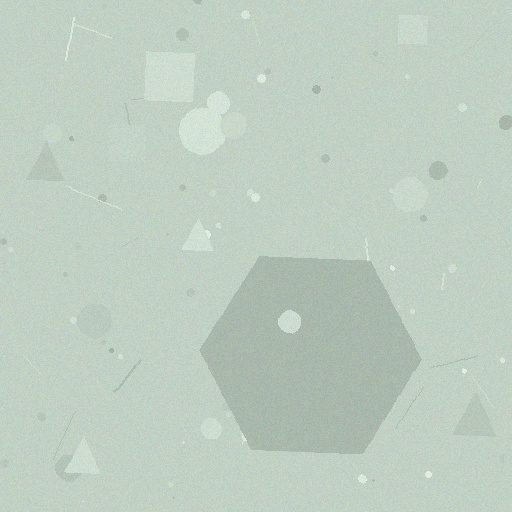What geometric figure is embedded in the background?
A hexagon is embedded in the background.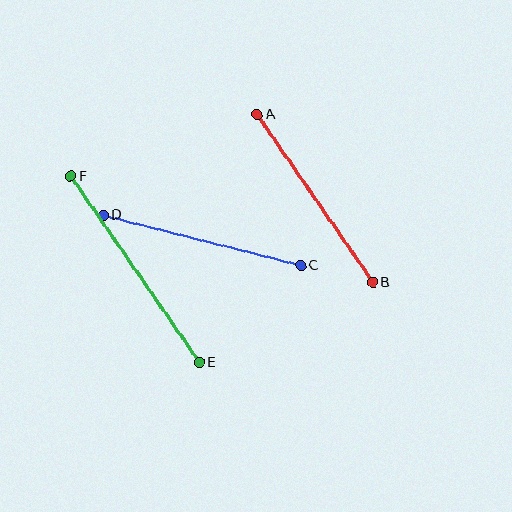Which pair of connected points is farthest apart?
Points E and F are farthest apart.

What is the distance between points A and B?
The distance is approximately 204 pixels.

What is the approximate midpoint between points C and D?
The midpoint is at approximately (202, 240) pixels.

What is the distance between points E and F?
The distance is approximately 226 pixels.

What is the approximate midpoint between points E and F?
The midpoint is at approximately (135, 269) pixels.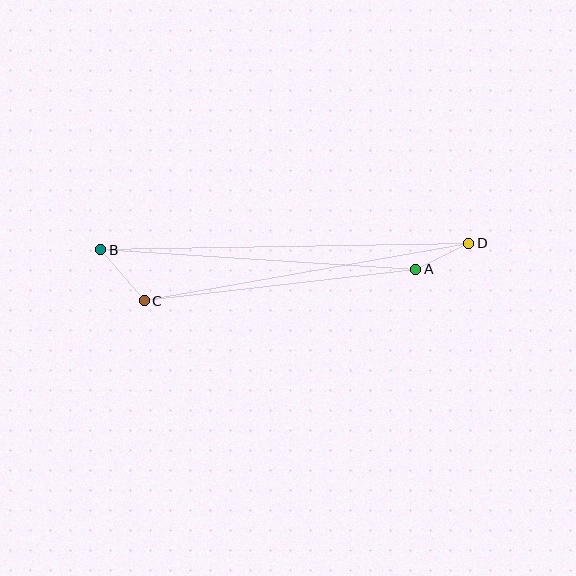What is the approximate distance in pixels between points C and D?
The distance between C and D is approximately 330 pixels.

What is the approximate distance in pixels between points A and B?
The distance between A and B is approximately 316 pixels.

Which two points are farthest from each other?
Points B and D are farthest from each other.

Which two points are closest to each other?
Points A and D are closest to each other.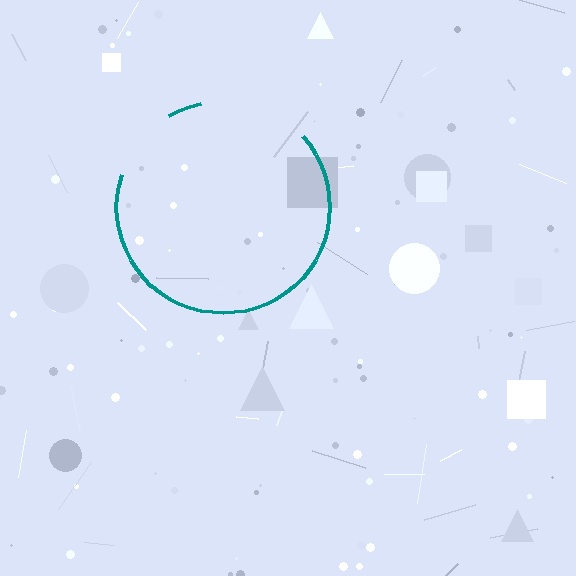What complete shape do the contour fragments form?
The contour fragments form a circle.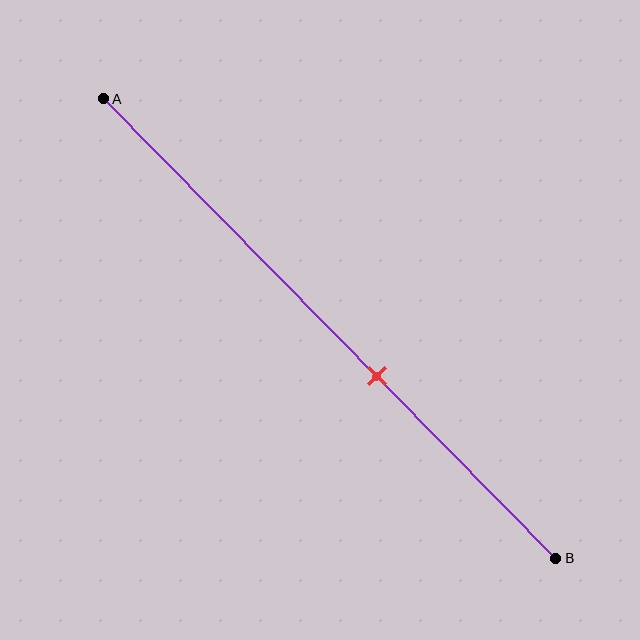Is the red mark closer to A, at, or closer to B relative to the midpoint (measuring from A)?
The red mark is closer to point B than the midpoint of segment AB.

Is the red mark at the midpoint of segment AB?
No, the mark is at about 60% from A, not at the 50% midpoint.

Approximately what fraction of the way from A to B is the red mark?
The red mark is approximately 60% of the way from A to B.